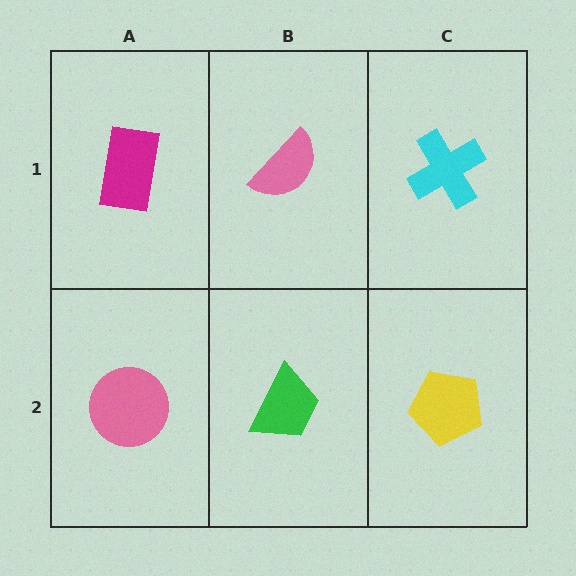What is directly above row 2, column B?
A pink semicircle.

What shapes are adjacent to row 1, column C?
A yellow pentagon (row 2, column C), a pink semicircle (row 1, column B).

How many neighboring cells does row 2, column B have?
3.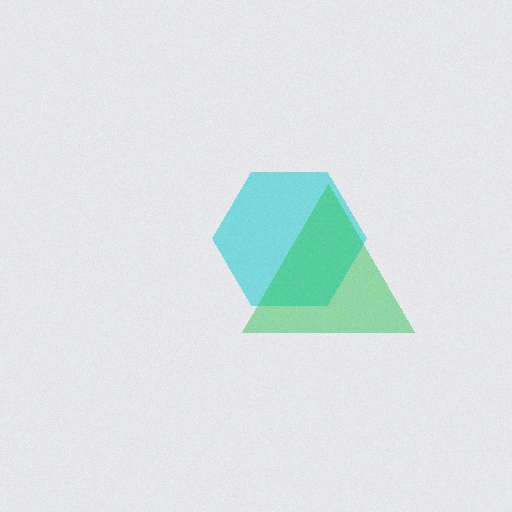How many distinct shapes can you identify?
There are 2 distinct shapes: a cyan hexagon, a green triangle.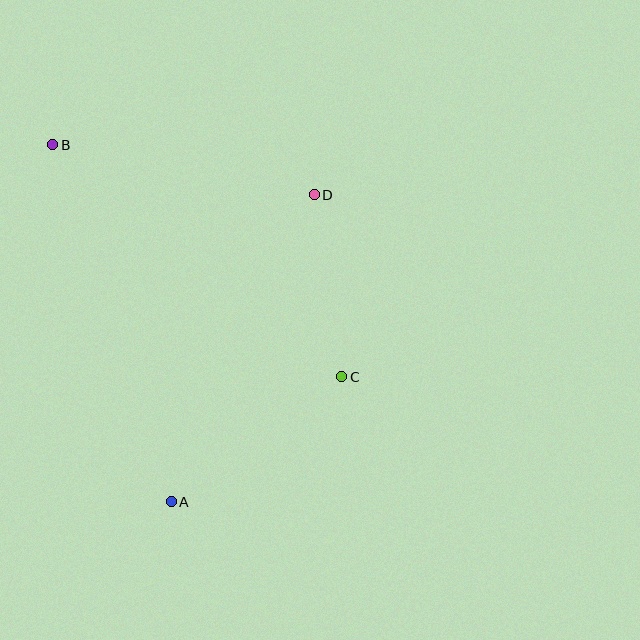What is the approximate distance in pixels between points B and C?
The distance between B and C is approximately 371 pixels.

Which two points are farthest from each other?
Points A and B are farthest from each other.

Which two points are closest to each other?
Points C and D are closest to each other.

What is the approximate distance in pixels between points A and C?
The distance between A and C is approximately 211 pixels.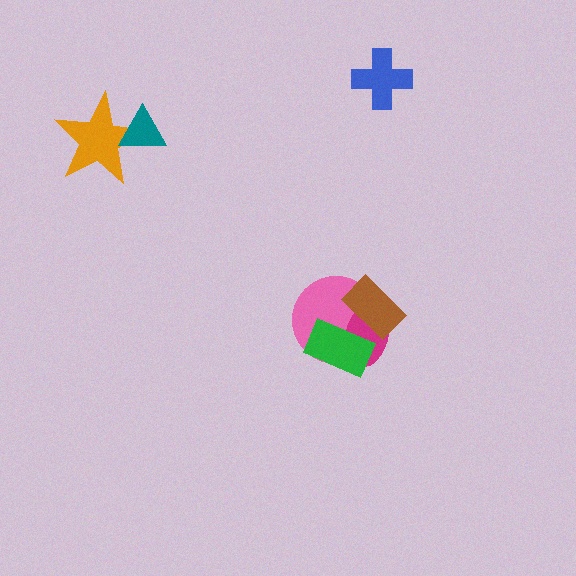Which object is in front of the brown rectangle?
The green rectangle is in front of the brown rectangle.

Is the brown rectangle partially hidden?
Yes, it is partially covered by another shape.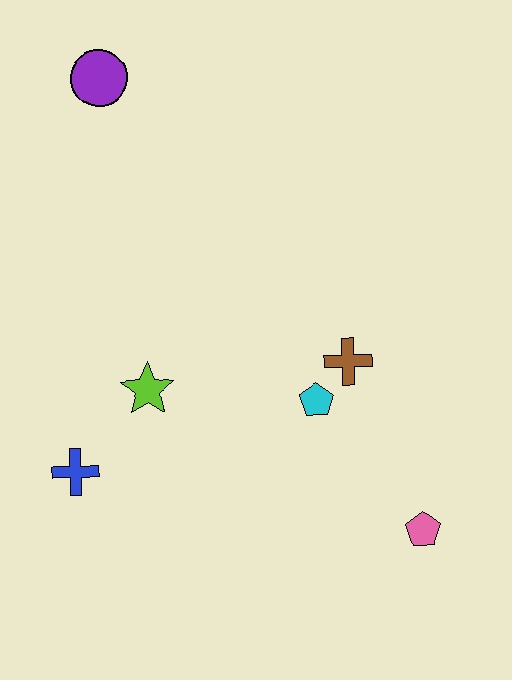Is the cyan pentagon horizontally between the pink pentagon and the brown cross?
No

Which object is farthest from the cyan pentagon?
The purple circle is farthest from the cyan pentagon.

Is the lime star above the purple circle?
No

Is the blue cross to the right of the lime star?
No